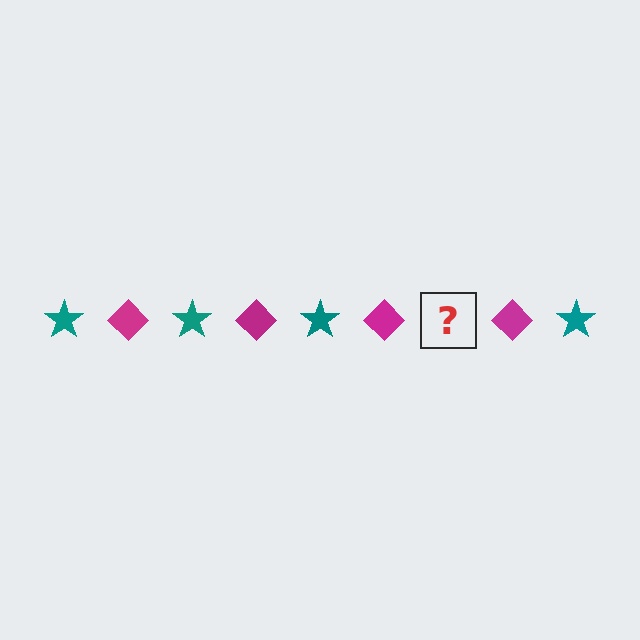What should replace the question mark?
The question mark should be replaced with a teal star.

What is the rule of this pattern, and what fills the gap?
The rule is that the pattern alternates between teal star and magenta diamond. The gap should be filled with a teal star.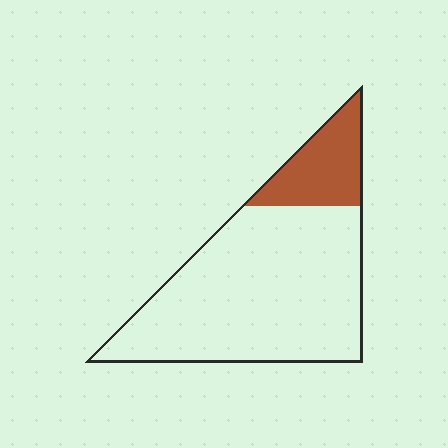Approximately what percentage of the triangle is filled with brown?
Approximately 20%.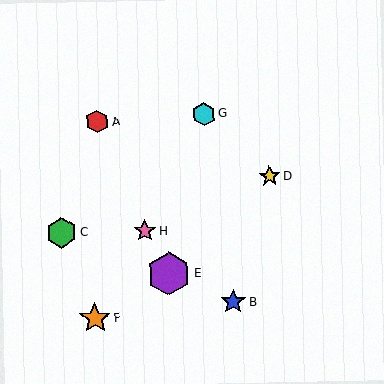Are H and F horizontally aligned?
No, H is at y≈231 and F is at y≈318.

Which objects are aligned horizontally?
Objects C, H are aligned horizontally.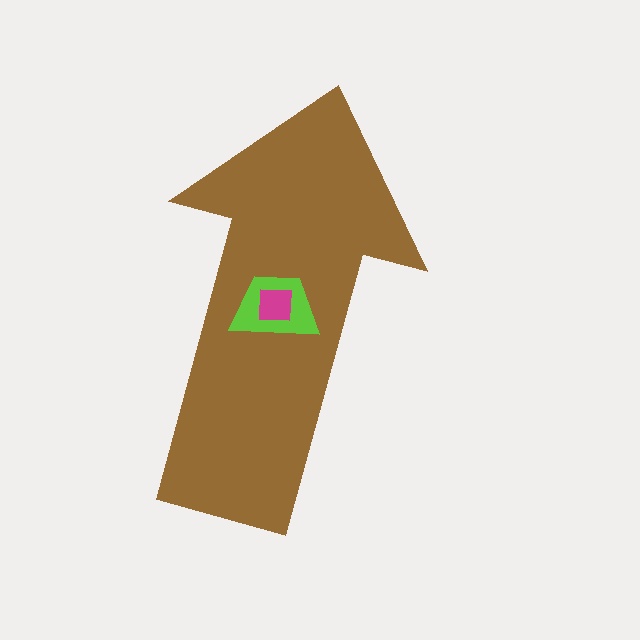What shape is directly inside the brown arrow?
The lime trapezoid.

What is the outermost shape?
The brown arrow.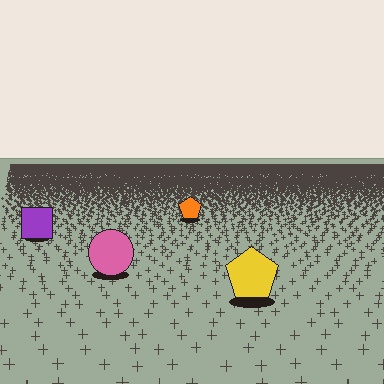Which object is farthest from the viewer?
The orange pentagon is farthest from the viewer. It appears smaller and the ground texture around it is denser.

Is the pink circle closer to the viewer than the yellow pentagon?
No. The yellow pentagon is closer — you can tell from the texture gradient: the ground texture is coarser near it.